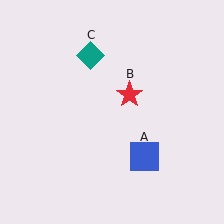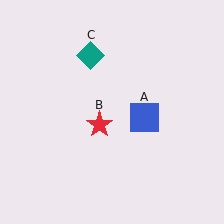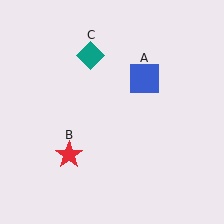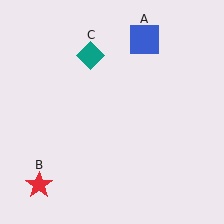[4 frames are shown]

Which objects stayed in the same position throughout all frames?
Teal diamond (object C) remained stationary.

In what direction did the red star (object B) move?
The red star (object B) moved down and to the left.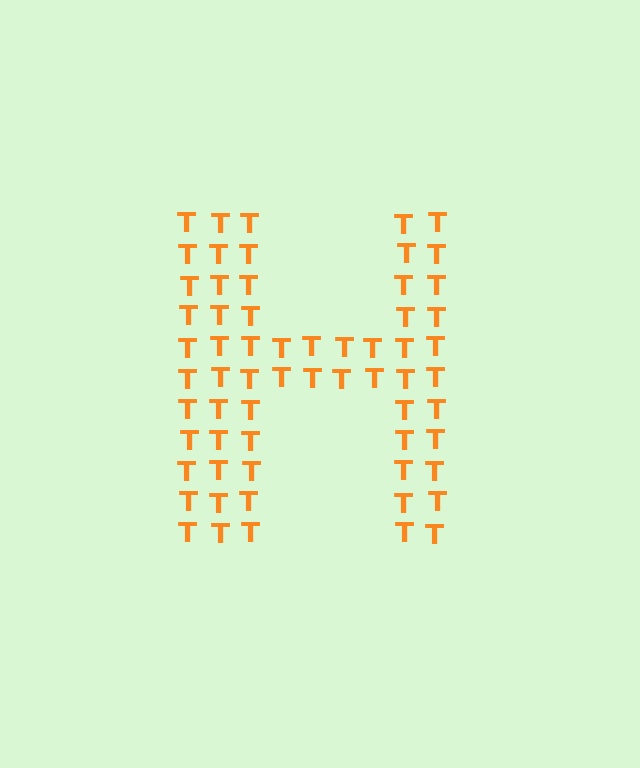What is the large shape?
The large shape is the letter H.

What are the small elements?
The small elements are letter T's.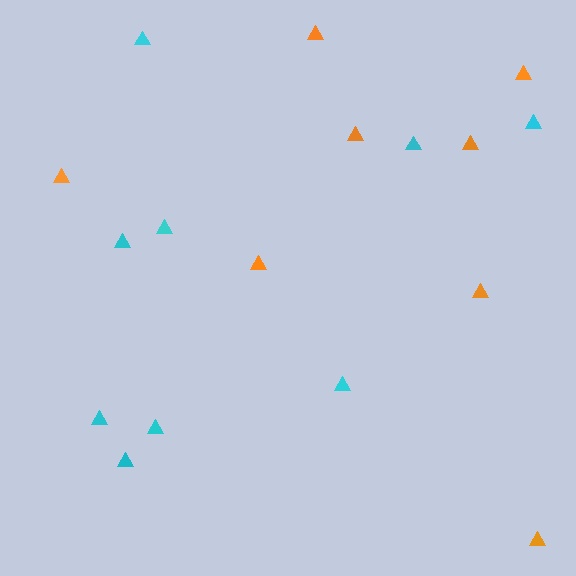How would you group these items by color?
There are 2 groups: one group of orange triangles (8) and one group of cyan triangles (9).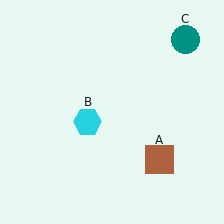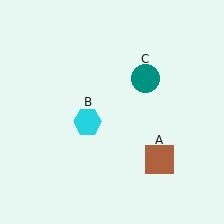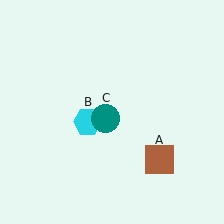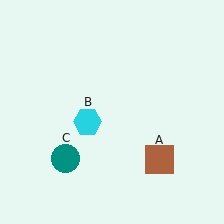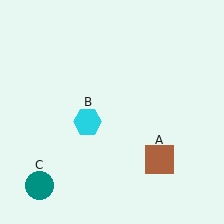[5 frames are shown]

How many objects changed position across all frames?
1 object changed position: teal circle (object C).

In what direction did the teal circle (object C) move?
The teal circle (object C) moved down and to the left.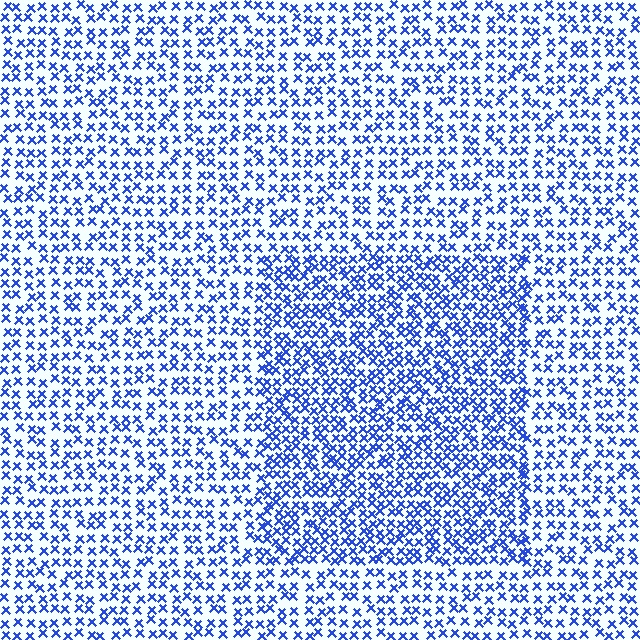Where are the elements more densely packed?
The elements are more densely packed inside the rectangle boundary.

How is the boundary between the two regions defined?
The boundary is defined by a change in element density (approximately 1.6x ratio). All elements are the same color, size, and shape.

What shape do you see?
I see a rectangle.